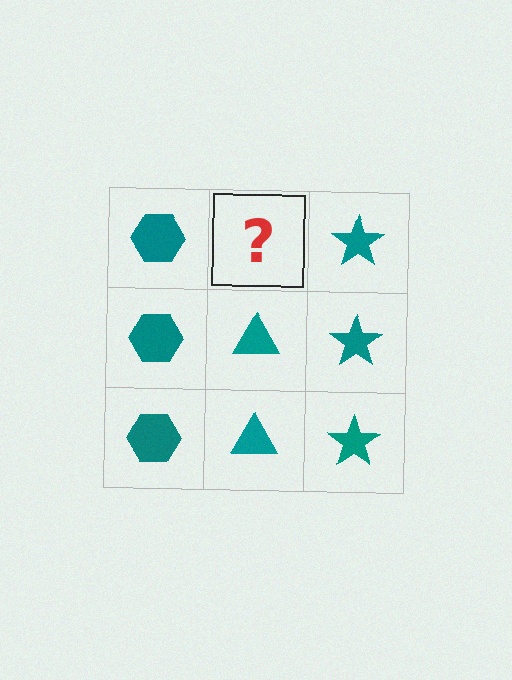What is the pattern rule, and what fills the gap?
The rule is that each column has a consistent shape. The gap should be filled with a teal triangle.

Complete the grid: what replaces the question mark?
The question mark should be replaced with a teal triangle.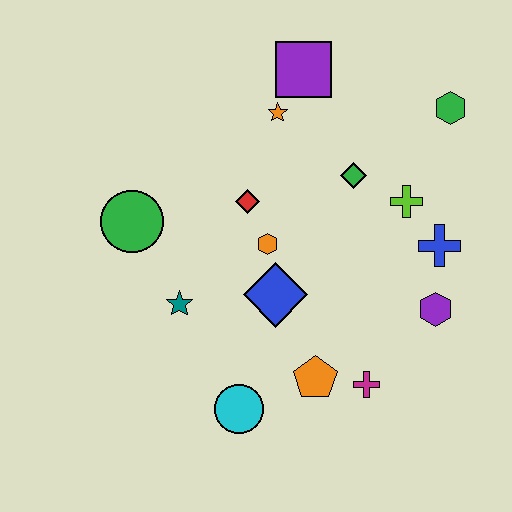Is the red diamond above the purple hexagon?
Yes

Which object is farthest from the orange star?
The cyan circle is farthest from the orange star.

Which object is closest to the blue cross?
The lime cross is closest to the blue cross.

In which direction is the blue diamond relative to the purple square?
The blue diamond is below the purple square.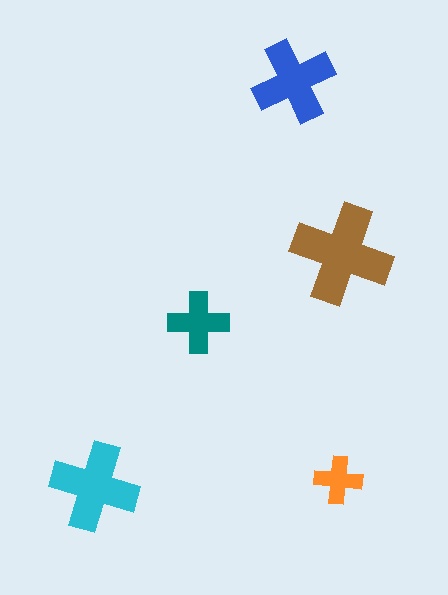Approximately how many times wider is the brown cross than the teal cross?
About 1.5 times wider.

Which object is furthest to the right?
The brown cross is rightmost.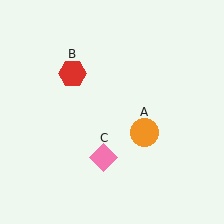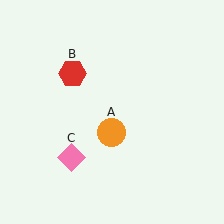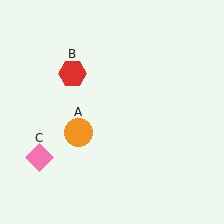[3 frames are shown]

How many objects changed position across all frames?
2 objects changed position: orange circle (object A), pink diamond (object C).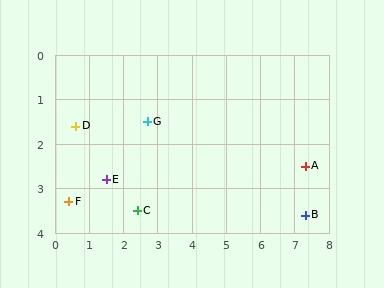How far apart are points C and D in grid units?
Points C and D are about 2.6 grid units apart.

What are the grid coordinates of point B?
Point B is at approximately (7.3, 3.6).